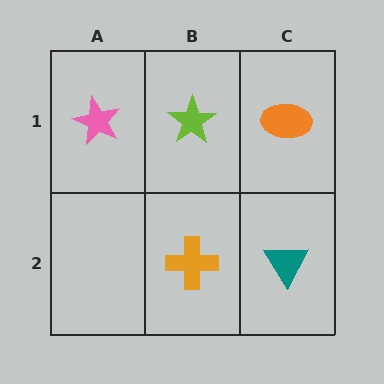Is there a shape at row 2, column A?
No, that cell is empty.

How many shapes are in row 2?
2 shapes.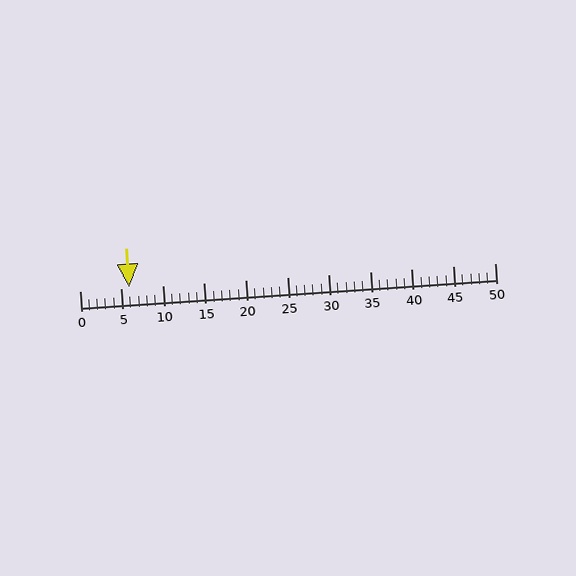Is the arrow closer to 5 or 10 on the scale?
The arrow is closer to 5.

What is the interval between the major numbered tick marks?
The major tick marks are spaced 5 units apart.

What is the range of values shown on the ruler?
The ruler shows values from 0 to 50.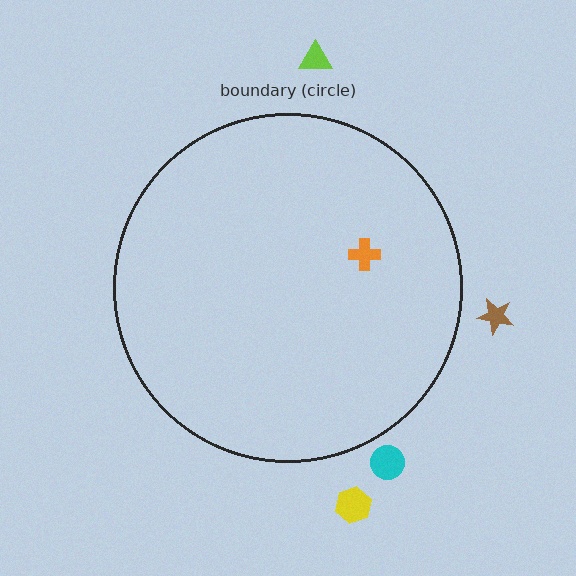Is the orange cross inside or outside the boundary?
Inside.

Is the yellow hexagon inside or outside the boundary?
Outside.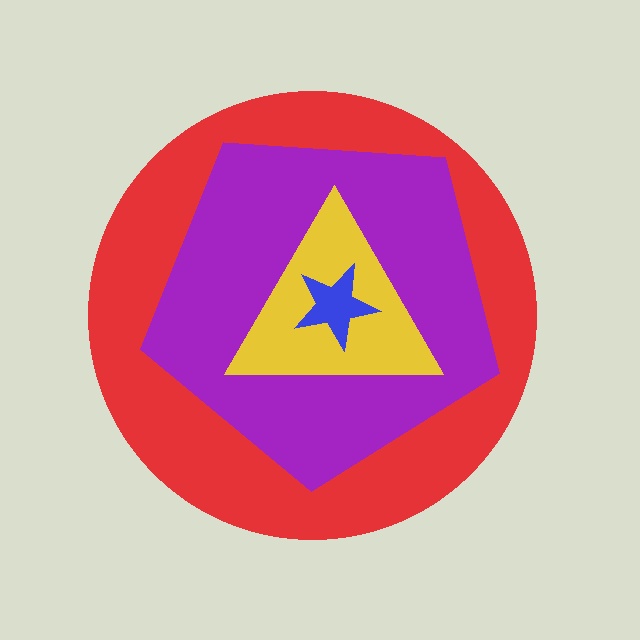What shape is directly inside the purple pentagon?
The yellow triangle.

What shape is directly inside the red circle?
The purple pentagon.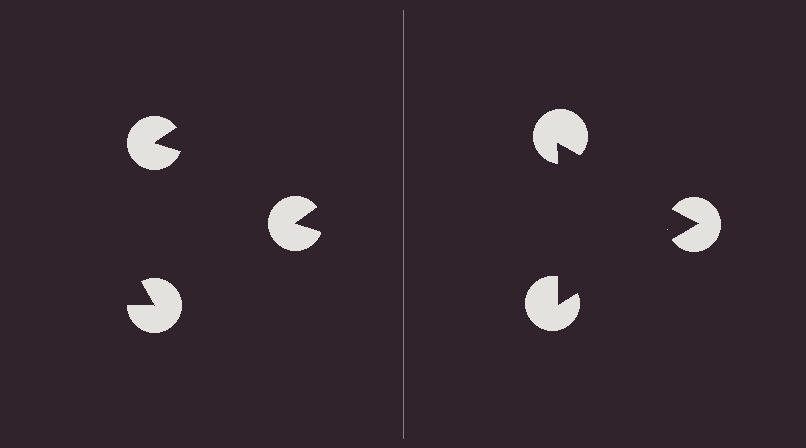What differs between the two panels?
The pac-man discs are positioned identically on both sides; only the wedge orientations differ. On the right they align to a triangle; on the left they are misaligned.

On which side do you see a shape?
An illusory triangle appears on the right side. On the left side the wedge cuts are rotated, so no coherent shape forms.